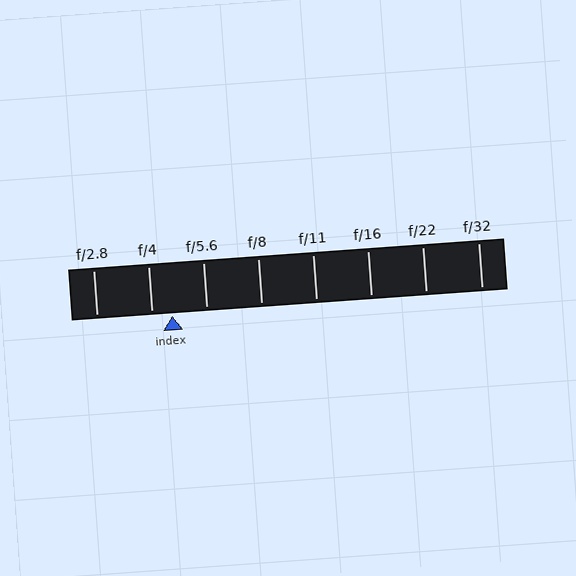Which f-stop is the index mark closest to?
The index mark is closest to f/4.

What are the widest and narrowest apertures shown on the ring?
The widest aperture shown is f/2.8 and the narrowest is f/32.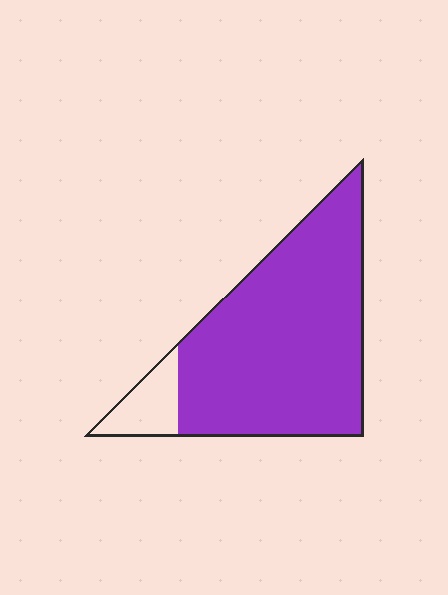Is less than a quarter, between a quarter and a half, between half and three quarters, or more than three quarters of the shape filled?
More than three quarters.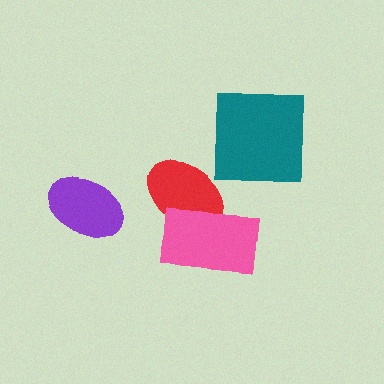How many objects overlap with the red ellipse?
1 object overlaps with the red ellipse.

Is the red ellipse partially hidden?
Yes, it is partially covered by another shape.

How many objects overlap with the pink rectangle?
1 object overlaps with the pink rectangle.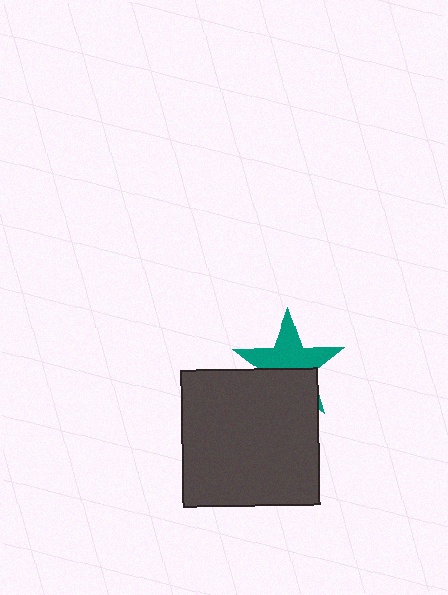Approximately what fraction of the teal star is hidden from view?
Roughly 43% of the teal star is hidden behind the dark gray square.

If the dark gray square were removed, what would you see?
You would see the complete teal star.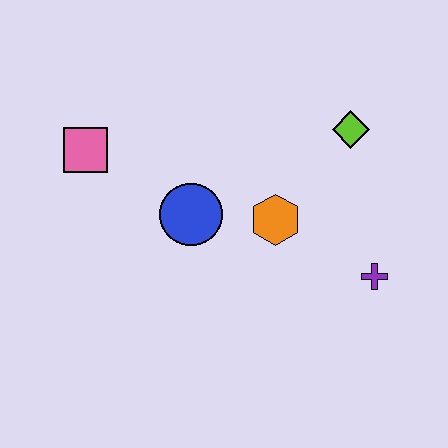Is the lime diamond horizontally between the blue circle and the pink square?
No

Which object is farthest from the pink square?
The purple cross is farthest from the pink square.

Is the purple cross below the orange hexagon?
Yes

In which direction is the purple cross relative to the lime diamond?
The purple cross is below the lime diamond.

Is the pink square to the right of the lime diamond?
No